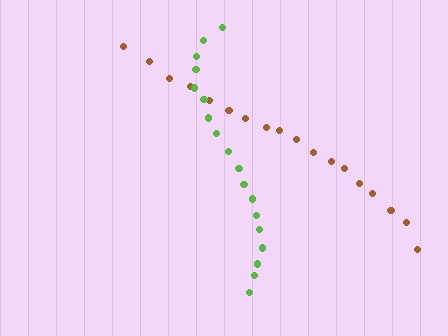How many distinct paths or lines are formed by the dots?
There are 2 distinct paths.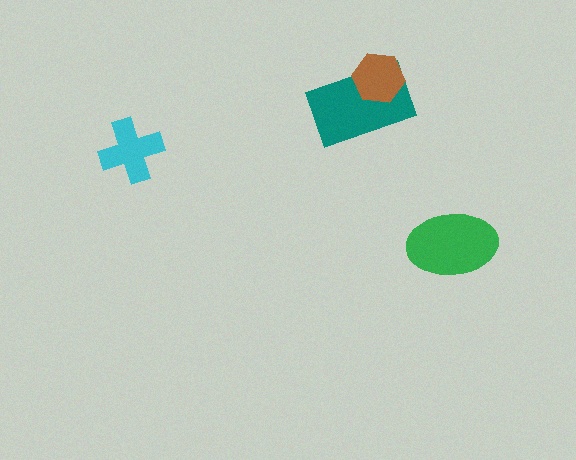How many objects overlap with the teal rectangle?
1 object overlaps with the teal rectangle.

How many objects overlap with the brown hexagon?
1 object overlaps with the brown hexagon.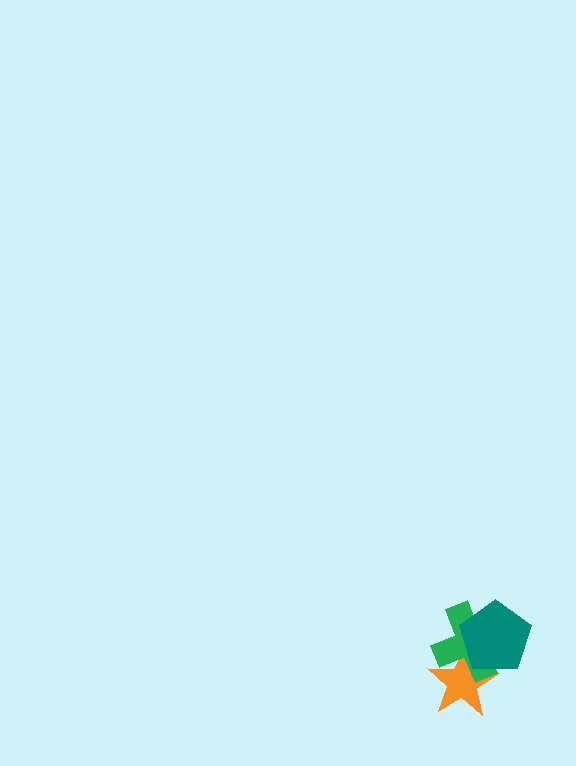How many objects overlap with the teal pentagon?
2 objects overlap with the teal pentagon.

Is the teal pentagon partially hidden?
No, no other shape covers it.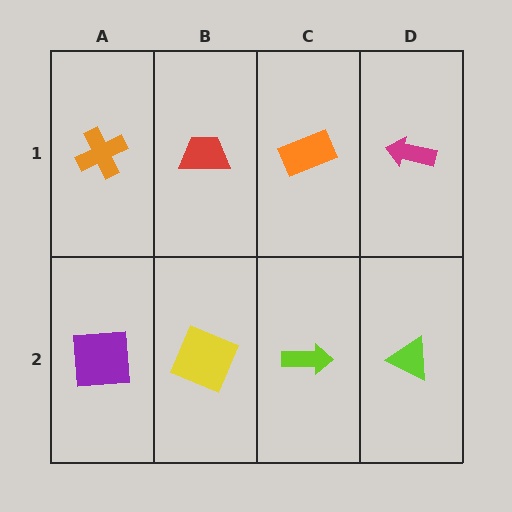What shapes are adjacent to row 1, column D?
A lime triangle (row 2, column D), an orange rectangle (row 1, column C).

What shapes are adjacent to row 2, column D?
A magenta arrow (row 1, column D), a lime arrow (row 2, column C).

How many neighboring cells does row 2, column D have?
2.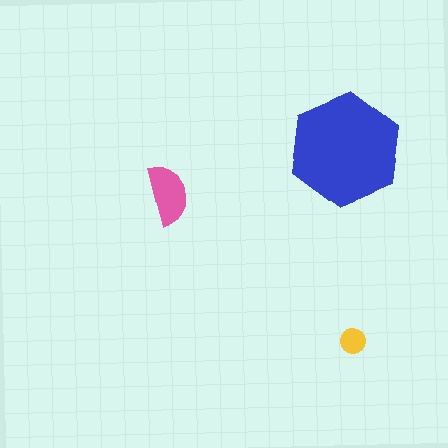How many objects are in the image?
There are 3 objects in the image.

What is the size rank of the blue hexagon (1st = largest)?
1st.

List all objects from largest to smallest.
The blue hexagon, the pink semicircle, the yellow circle.